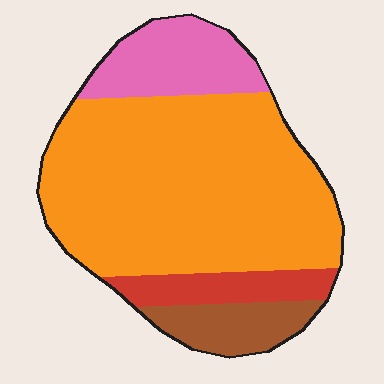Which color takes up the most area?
Orange, at roughly 65%.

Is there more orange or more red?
Orange.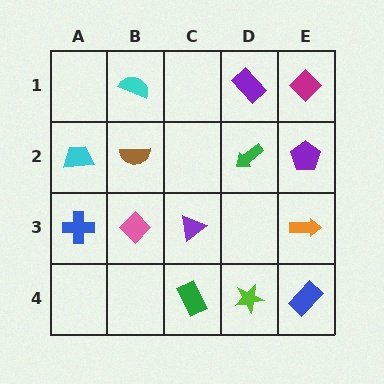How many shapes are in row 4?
3 shapes.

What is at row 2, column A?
A cyan trapezoid.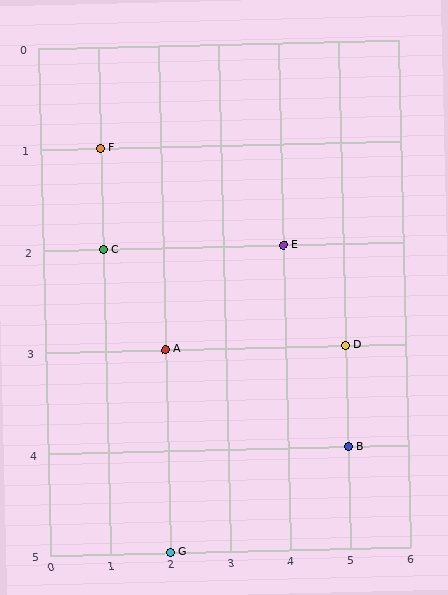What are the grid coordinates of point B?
Point B is at grid coordinates (5, 4).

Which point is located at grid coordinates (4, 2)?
Point E is at (4, 2).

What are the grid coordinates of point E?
Point E is at grid coordinates (4, 2).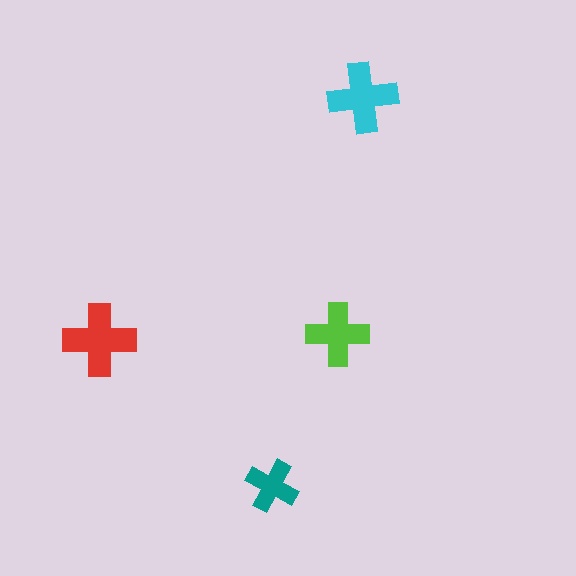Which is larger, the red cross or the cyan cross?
The red one.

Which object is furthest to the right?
The cyan cross is rightmost.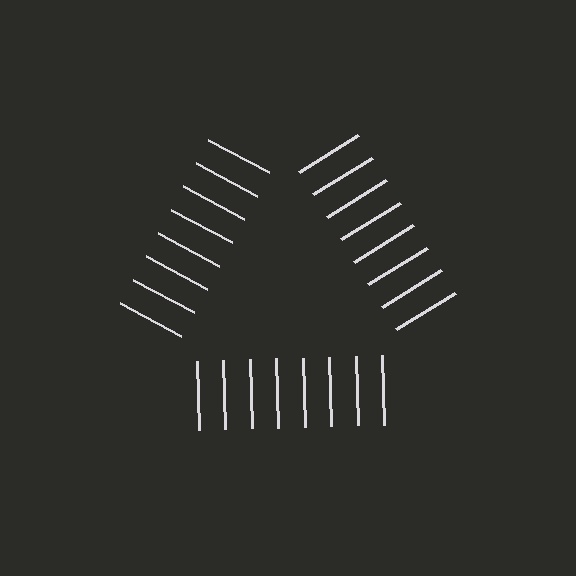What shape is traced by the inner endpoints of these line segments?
An illusory triangle — the line segments terminate on its edges but no continuous stroke is drawn.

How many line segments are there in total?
24 — 8 along each of the 3 edges.